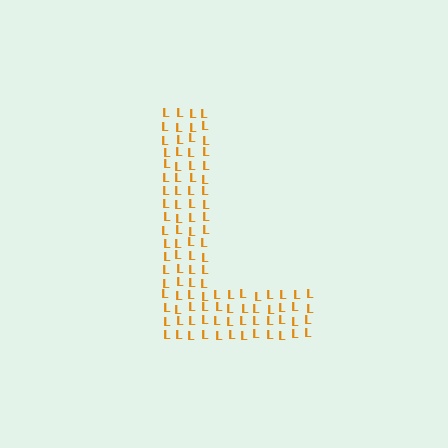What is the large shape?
The large shape is the letter L.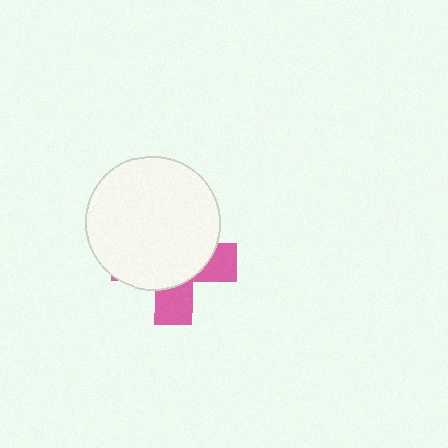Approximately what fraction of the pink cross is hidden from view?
Roughly 67% of the pink cross is hidden behind the white circle.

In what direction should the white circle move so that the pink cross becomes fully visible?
The white circle should move up. That is the shortest direction to clear the overlap and leave the pink cross fully visible.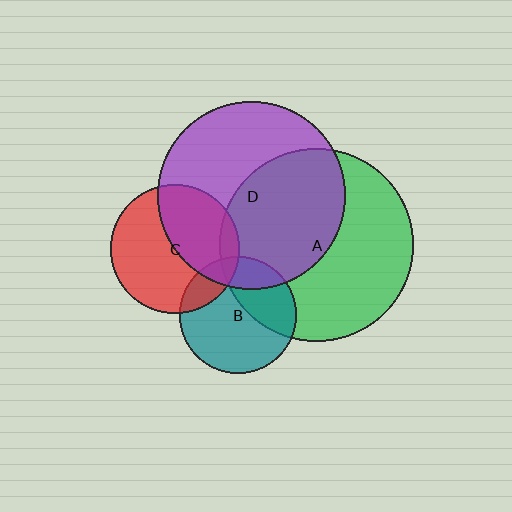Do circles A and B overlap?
Yes.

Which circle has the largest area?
Circle A (green).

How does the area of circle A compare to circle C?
Approximately 2.2 times.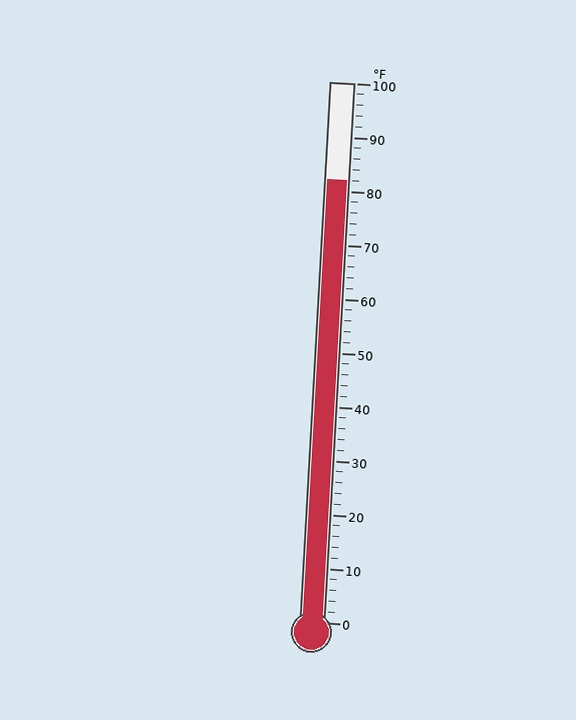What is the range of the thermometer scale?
The thermometer scale ranges from 0°F to 100°F.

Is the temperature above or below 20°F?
The temperature is above 20°F.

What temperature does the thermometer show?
The thermometer shows approximately 82°F.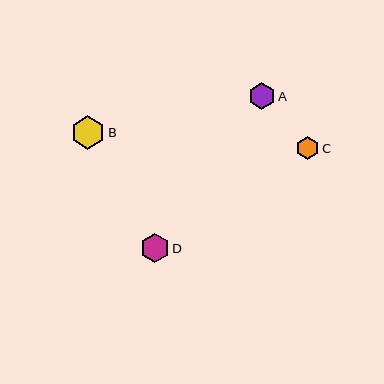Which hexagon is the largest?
Hexagon B is the largest with a size of approximately 33 pixels.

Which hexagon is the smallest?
Hexagon C is the smallest with a size of approximately 23 pixels.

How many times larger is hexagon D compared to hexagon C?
Hexagon D is approximately 1.3 times the size of hexagon C.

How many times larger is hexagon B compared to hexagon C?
Hexagon B is approximately 1.4 times the size of hexagon C.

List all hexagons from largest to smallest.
From largest to smallest: B, D, A, C.